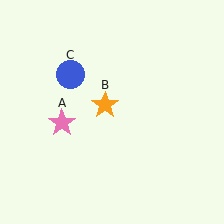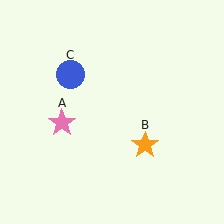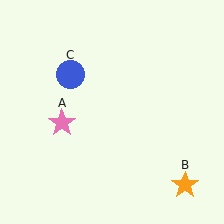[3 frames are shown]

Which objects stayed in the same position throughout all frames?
Pink star (object A) and blue circle (object C) remained stationary.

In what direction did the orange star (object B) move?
The orange star (object B) moved down and to the right.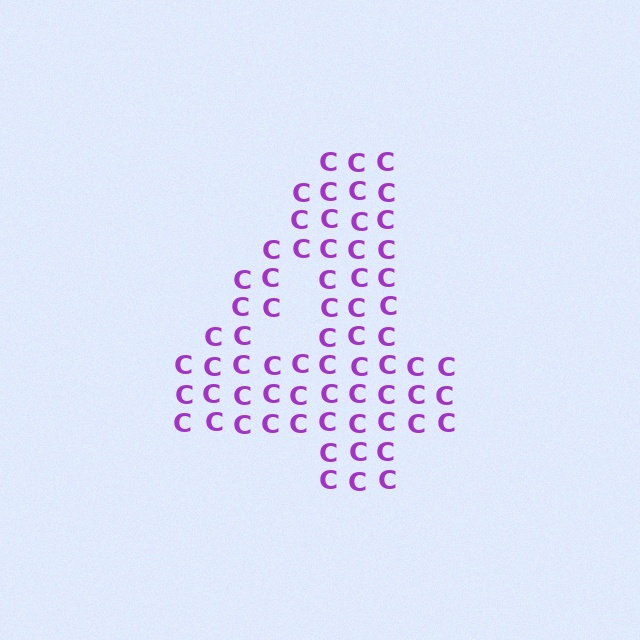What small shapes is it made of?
It is made of small letter C's.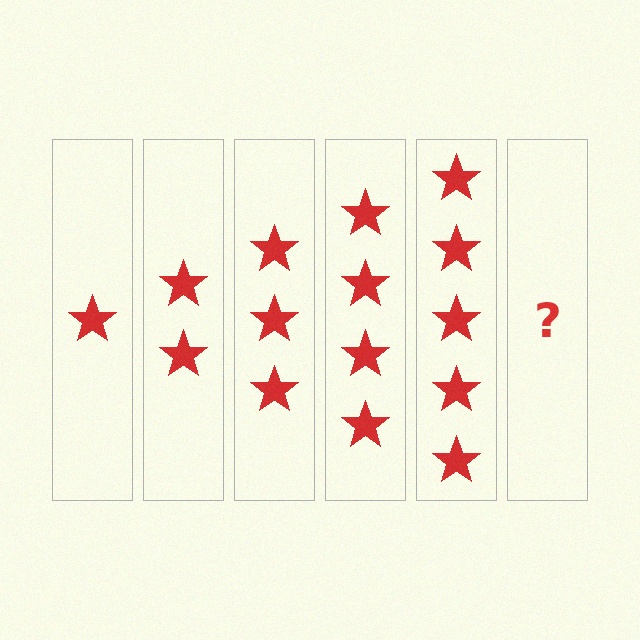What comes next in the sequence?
The next element should be 6 stars.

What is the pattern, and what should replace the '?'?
The pattern is that each step adds one more star. The '?' should be 6 stars.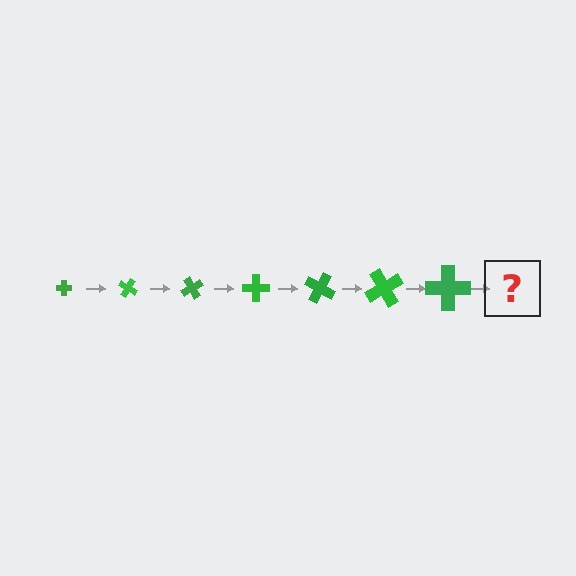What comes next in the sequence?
The next element should be a cross, larger than the previous one and rotated 210 degrees from the start.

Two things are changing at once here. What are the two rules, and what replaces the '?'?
The two rules are that the cross grows larger each step and it rotates 30 degrees each step. The '?' should be a cross, larger than the previous one and rotated 210 degrees from the start.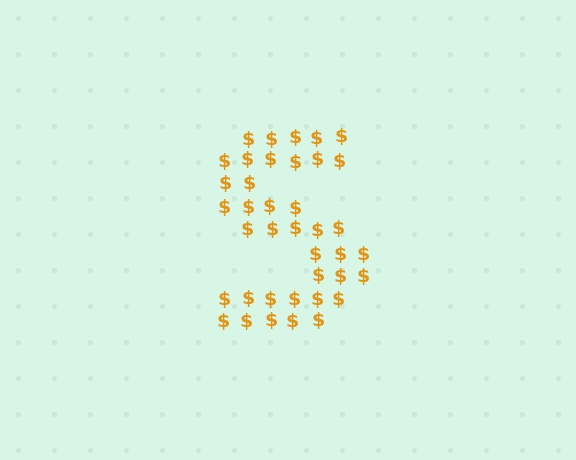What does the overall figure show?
The overall figure shows the letter S.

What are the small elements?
The small elements are dollar signs.